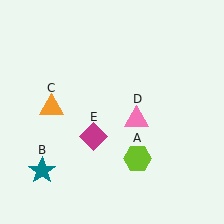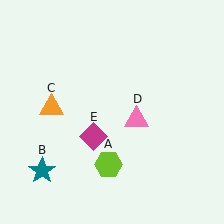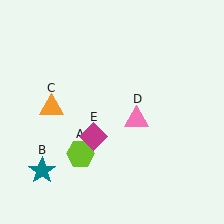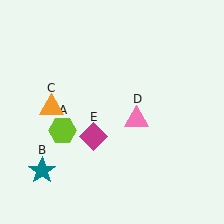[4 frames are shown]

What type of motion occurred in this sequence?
The lime hexagon (object A) rotated clockwise around the center of the scene.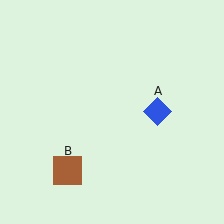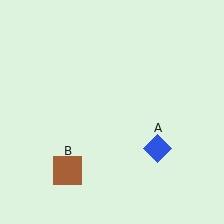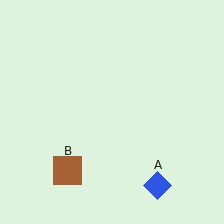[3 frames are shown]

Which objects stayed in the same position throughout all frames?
Brown square (object B) remained stationary.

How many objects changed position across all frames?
1 object changed position: blue diamond (object A).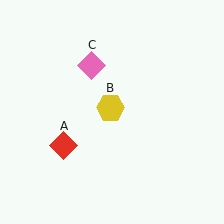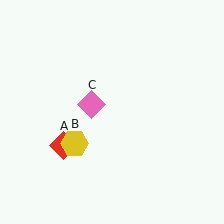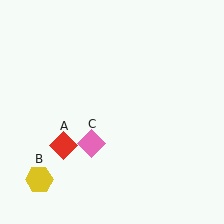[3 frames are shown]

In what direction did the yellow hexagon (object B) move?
The yellow hexagon (object B) moved down and to the left.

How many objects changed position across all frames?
2 objects changed position: yellow hexagon (object B), pink diamond (object C).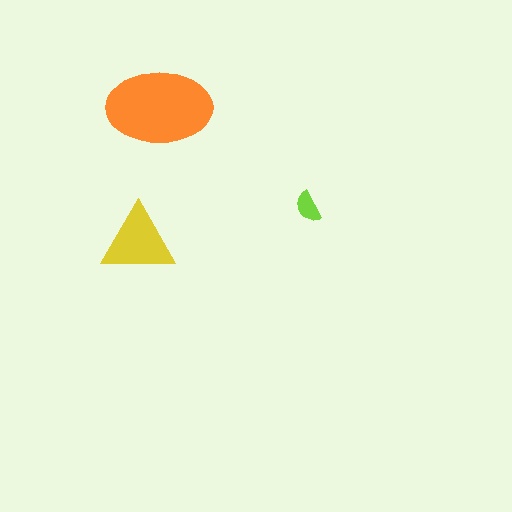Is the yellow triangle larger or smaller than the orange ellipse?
Smaller.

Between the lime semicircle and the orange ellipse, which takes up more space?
The orange ellipse.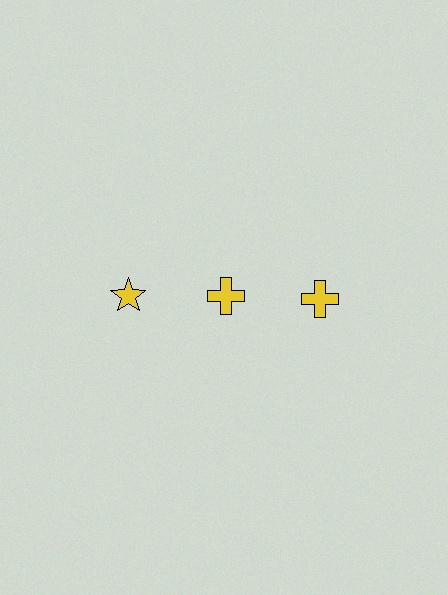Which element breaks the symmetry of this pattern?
The yellow star in the top row, leftmost column breaks the symmetry. All other shapes are yellow crosses.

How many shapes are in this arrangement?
There are 3 shapes arranged in a grid pattern.